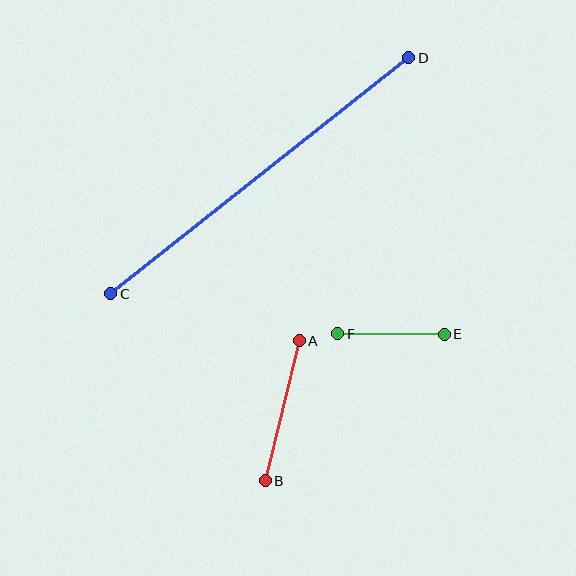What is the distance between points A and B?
The distance is approximately 144 pixels.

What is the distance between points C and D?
The distance is approximately 380 pixels.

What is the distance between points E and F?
The distance is approximately 106 pixels.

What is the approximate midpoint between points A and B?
The midpoint is at approximately (282, 411) pixels.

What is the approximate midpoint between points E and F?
The midpoint is at approximately (391, 334) pixels.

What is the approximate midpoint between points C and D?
The midpoint is at approximately (260, 176) pixels.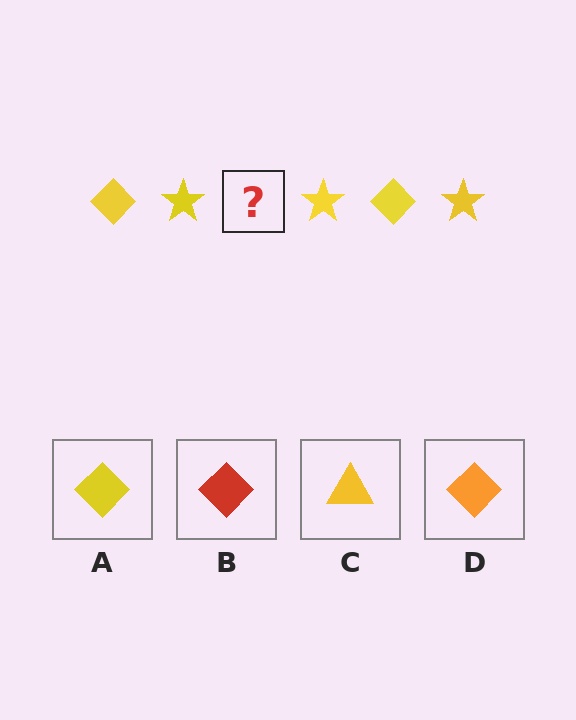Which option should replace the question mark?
Option A.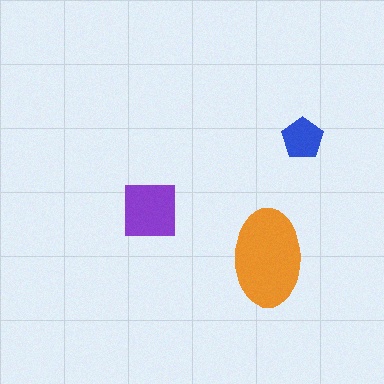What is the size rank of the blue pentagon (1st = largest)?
3rd.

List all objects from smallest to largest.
The blue pentagon, the purple square, the orange ellipse.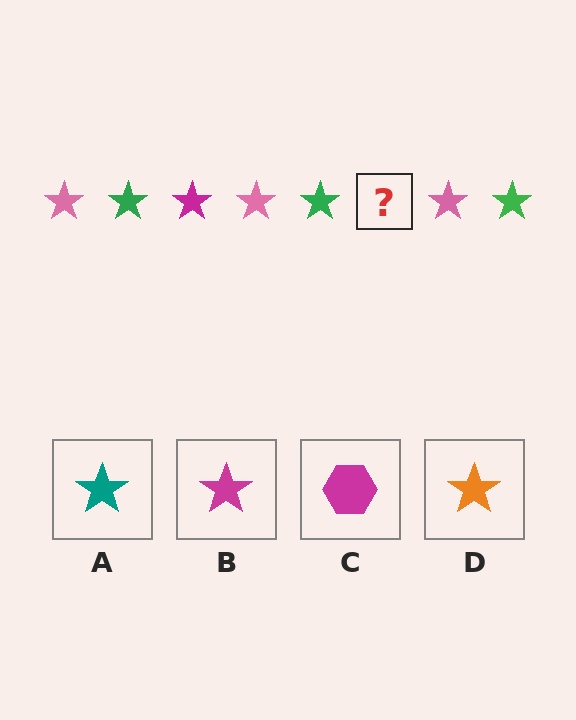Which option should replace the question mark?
Option B.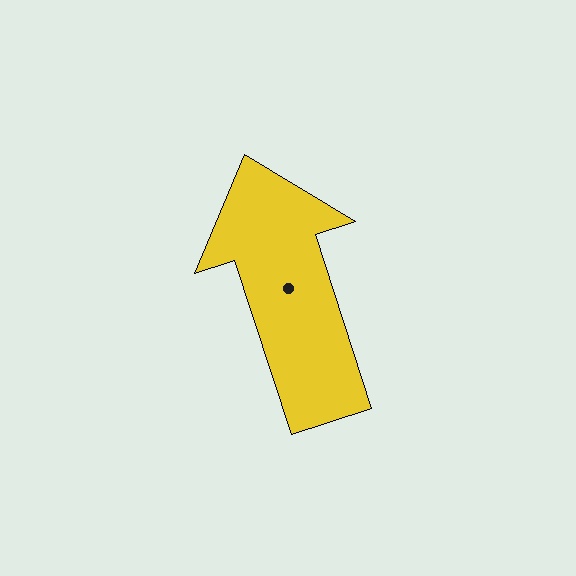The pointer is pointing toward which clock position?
Roughly 11 o'clock.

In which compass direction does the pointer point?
North.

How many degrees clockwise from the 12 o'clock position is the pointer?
Approximately 342 degrees.